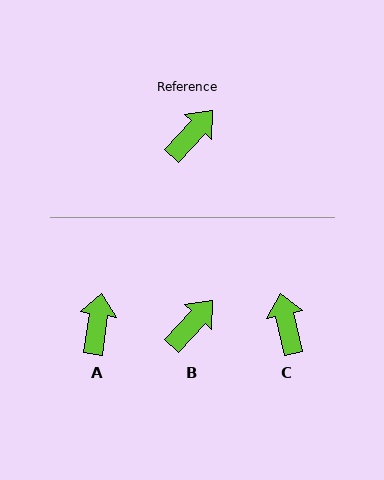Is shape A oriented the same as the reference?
No, it is off by about 35 degrees.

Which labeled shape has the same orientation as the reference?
B.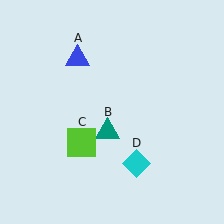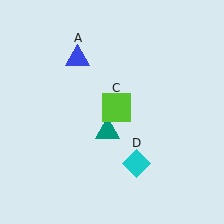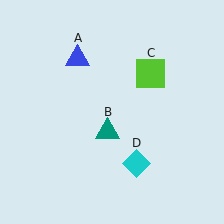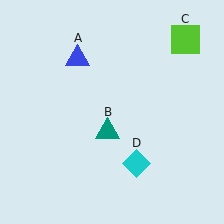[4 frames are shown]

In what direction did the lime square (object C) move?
The lime square (object C) moved up and to the right.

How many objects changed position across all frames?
1 object changed position: lime square (object C).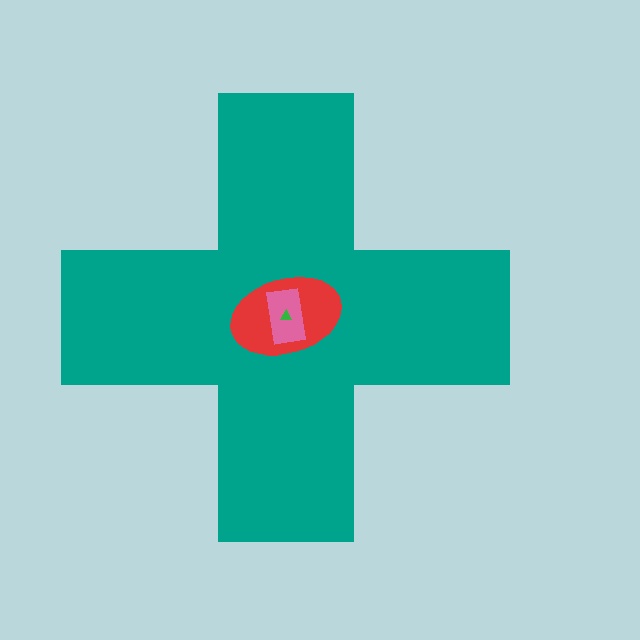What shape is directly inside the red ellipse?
The pink rectangle.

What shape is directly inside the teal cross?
The red ellipse.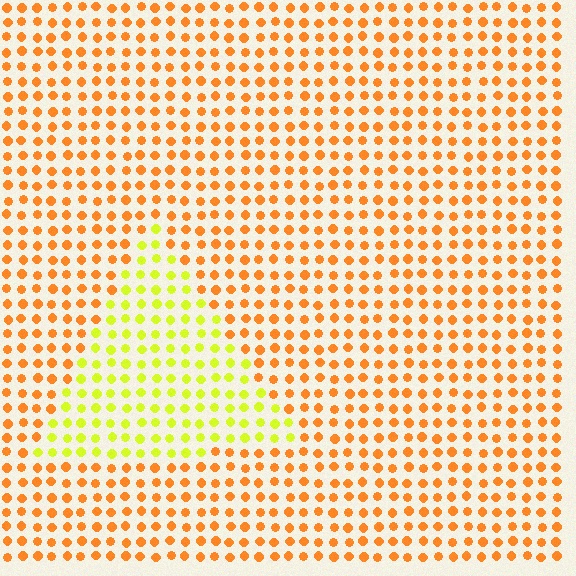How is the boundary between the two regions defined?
The boundary is defined purely by a slight shift in hue (about 44 degrees). Spacing, size, and orientation are identical on both sides.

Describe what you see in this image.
The image is filled with small orange elements in a uniform arrangement. A triangle-shaped region is visible where the elements are tinted to a slightly different hue, forming a subtle color boundary.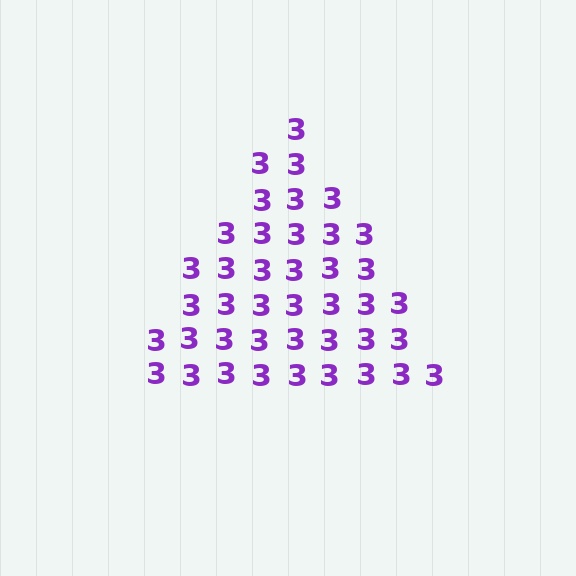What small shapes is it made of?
It is made of small digit 3's.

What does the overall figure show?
The overall figure shows a triangle.